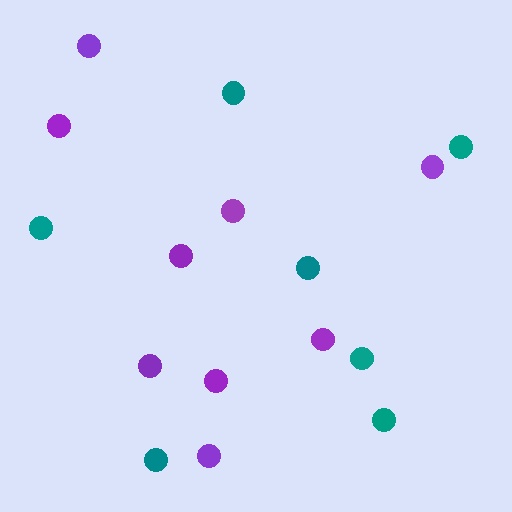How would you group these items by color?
There are 2 groups: one group of teal circles (7) and one group of purple circles (9).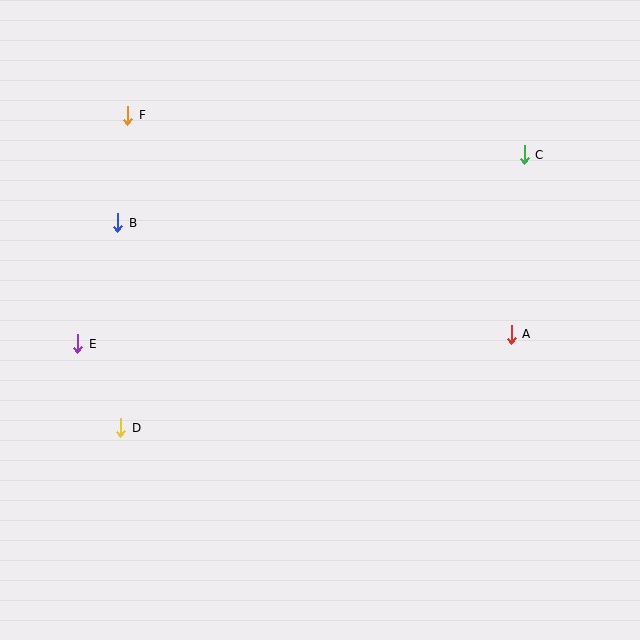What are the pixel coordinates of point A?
Point A is at (511, 334).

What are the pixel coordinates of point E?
Point E is at (78, 344).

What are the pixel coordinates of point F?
Point F is at (128, 115).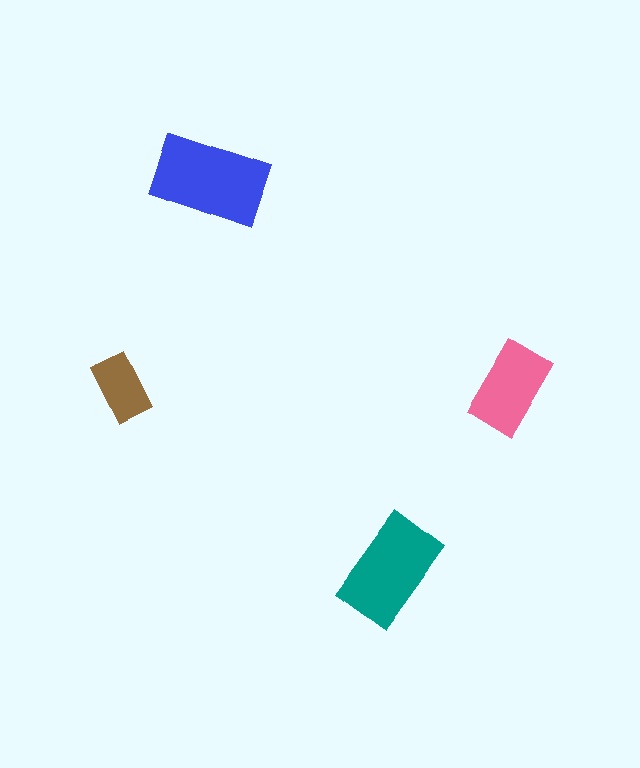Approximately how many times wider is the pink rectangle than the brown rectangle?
About 1.5 times wider.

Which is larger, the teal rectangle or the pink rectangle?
The teal one.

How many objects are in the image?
There are 4 objects in the image.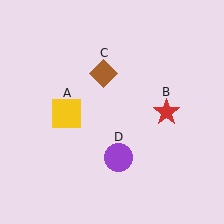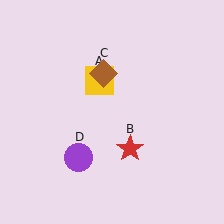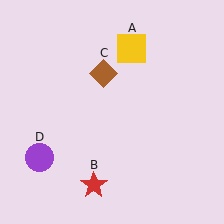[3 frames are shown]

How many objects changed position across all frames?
3 objects changed position: yellow square (object A), red star (object B), purple circle (object D).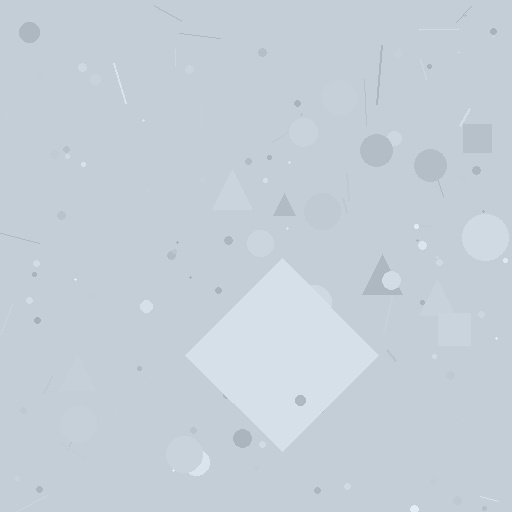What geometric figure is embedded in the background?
A diamond is embedded in the background.